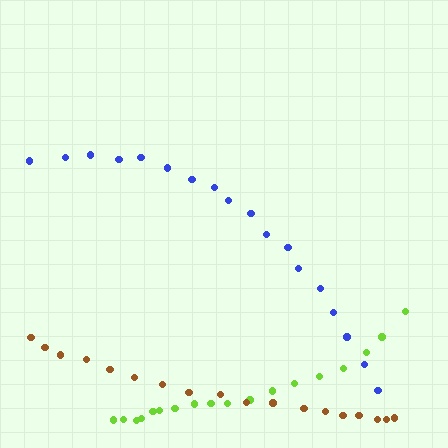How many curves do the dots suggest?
There are 3 distinct paths.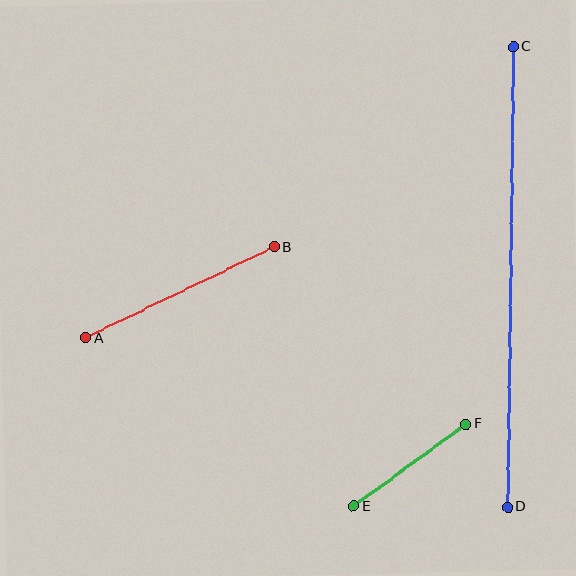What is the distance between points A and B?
The distance is approximately 209 pixels.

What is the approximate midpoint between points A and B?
The midpoint is at approximately (180, 292) pixels.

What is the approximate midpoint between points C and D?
The midpoint is at approximately (511, 277) pixels.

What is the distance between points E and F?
The distance is approximately 139 pixels.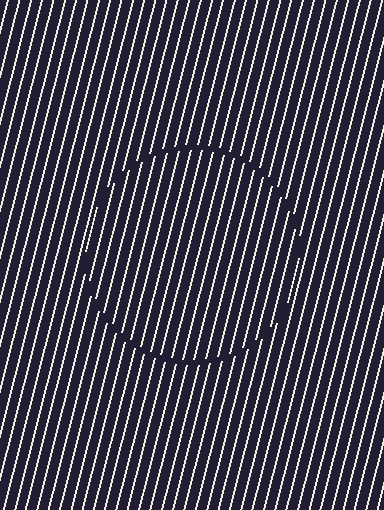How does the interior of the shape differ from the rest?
The interior of the shape contains the same grating, shifted by half a period — the contour is defined by the phase discontinuity where line-ends from the inner and outer gratings abut.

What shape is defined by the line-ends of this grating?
An illusory circle. The interior of the shape contains the same grating, shifted by half a period — the contour is defined by the phase discontinuity where line-ends from the inner and outer gratings abut.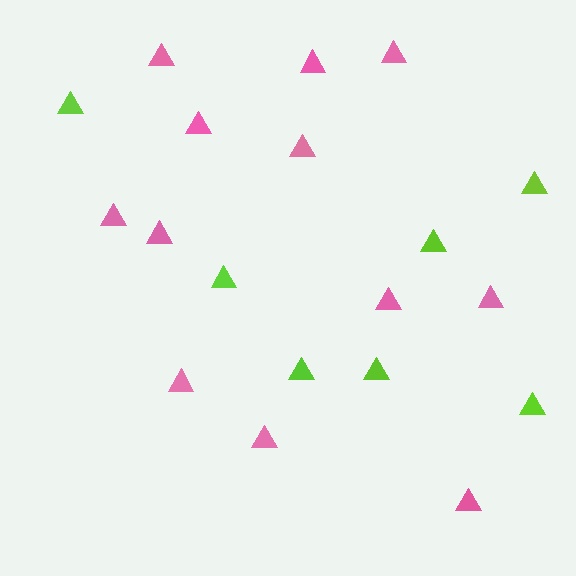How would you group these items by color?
There are 2 groups: one group of lime triangles (7) and one group of pink triangles (12).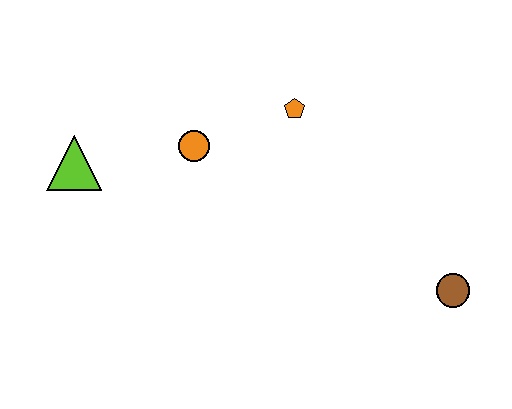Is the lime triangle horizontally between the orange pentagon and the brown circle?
No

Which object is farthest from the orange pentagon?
The brown circle is farthest from the orange pentagon.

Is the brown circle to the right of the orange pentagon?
Yes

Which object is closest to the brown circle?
The orange pentagon is closest to the brown circle.